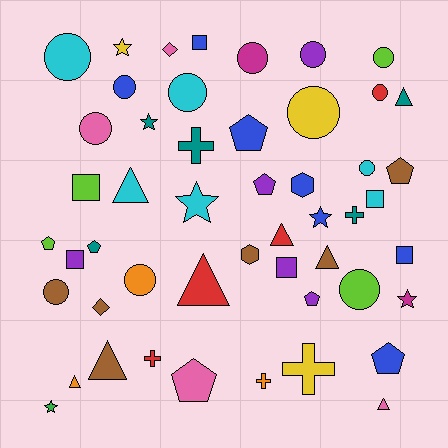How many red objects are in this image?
There are 4 red objects.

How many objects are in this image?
There are 50 objects.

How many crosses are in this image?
There are 5 crosses.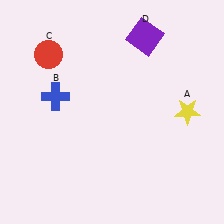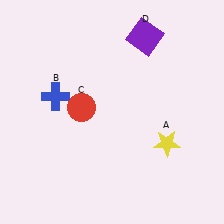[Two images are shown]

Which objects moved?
The objects that moved are: the yellow star (A), the red circle (C).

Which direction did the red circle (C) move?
The red circle (C) moved down.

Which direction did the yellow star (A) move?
The yellow star (A) moved down.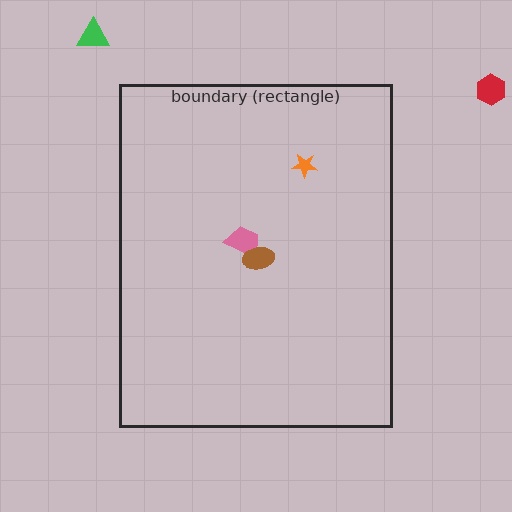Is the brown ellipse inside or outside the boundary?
Inside.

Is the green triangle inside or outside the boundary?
Outside.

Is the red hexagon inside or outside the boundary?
Outside.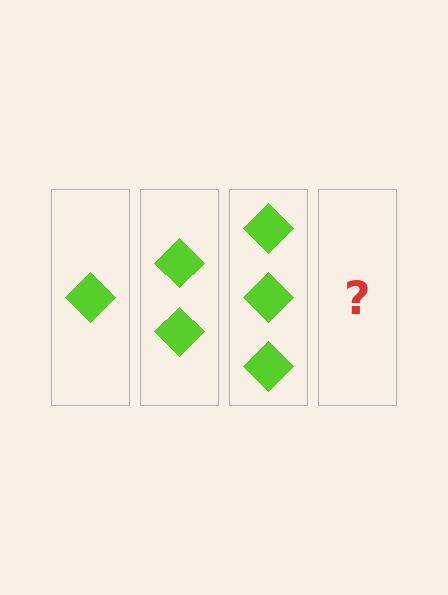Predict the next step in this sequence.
The next step is 4 diamonds.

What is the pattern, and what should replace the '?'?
The pattern is that each step adds one more diamond. The '?' should be 4 diamonds.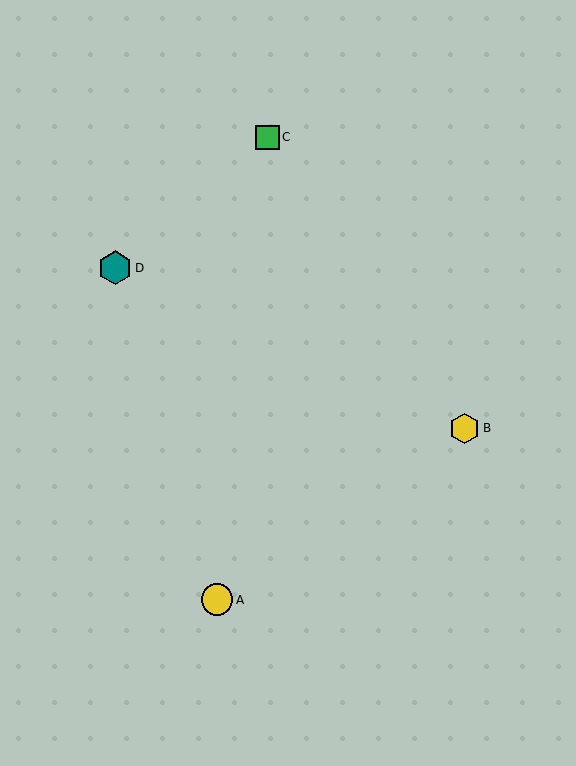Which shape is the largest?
The teal hexagon (labeled D) is the largest.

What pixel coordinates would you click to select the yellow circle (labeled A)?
Click at (217, 600) to select the yellow circle A.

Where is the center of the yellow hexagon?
The center of the yellow hexagon is at (465, 428).